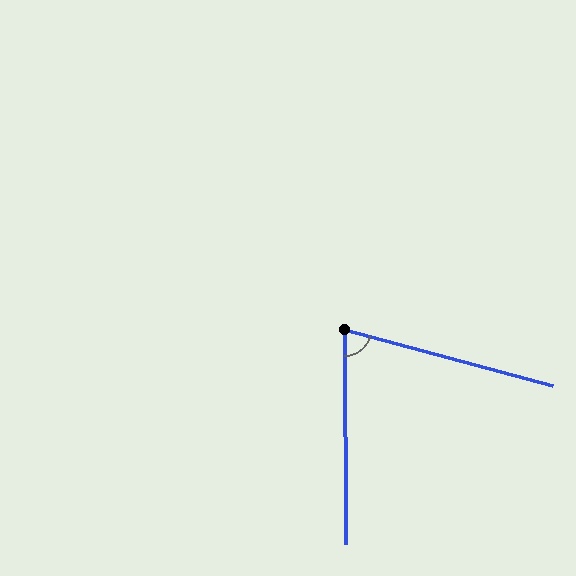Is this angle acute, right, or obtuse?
It is acute.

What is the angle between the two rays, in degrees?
Approximately 75 degrees.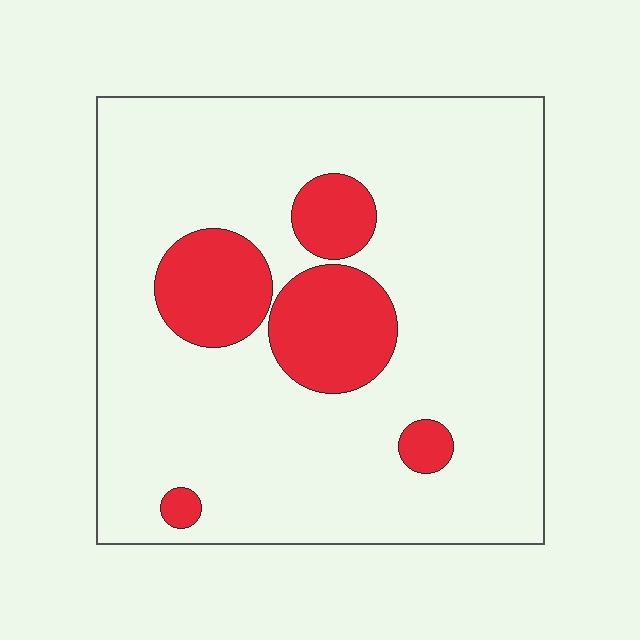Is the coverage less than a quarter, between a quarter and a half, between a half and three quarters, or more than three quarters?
Less than a quarter.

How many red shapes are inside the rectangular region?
5.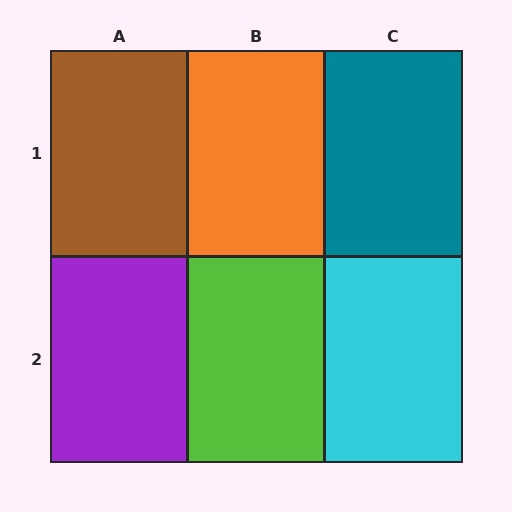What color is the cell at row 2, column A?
Purple.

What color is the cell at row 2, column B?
Lime.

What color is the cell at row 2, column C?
Cyan.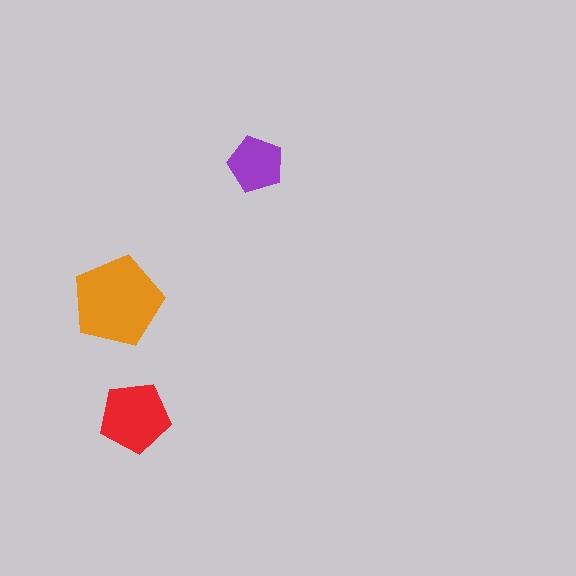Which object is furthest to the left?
The orange pentagon is leftmost.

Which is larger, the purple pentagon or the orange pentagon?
The orange one.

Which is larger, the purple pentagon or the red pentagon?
The red one.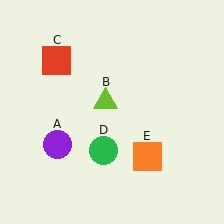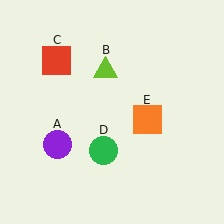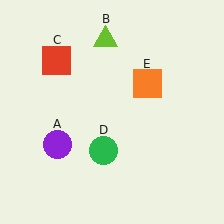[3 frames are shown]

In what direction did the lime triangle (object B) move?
The lime triangle (object B) moved up.